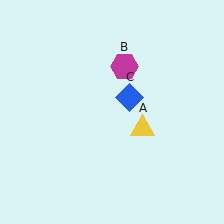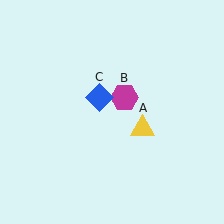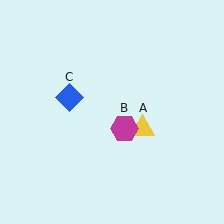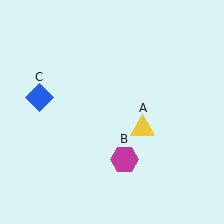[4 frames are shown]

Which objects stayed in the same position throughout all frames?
Yellow triangle (object A) remained stationary.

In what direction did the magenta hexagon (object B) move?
The magenta hexagon (object B) moved down.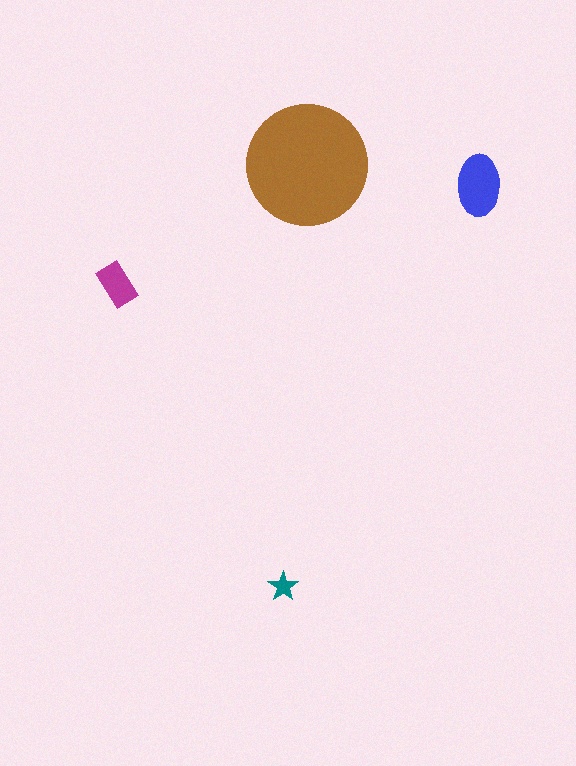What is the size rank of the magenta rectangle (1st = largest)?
3rd.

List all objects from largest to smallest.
The brown circle, the blue ellipse, the magenta rectangle, the teal star.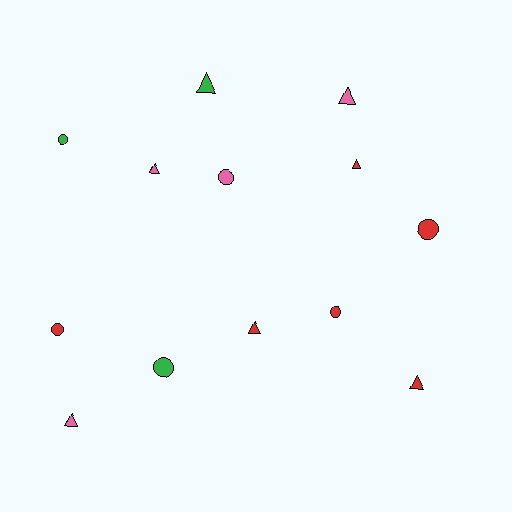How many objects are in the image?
There are 13 objects.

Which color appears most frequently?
Red, with 6 objects.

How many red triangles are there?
There are 3 red triangles.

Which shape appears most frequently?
Triangle, with 7 objects.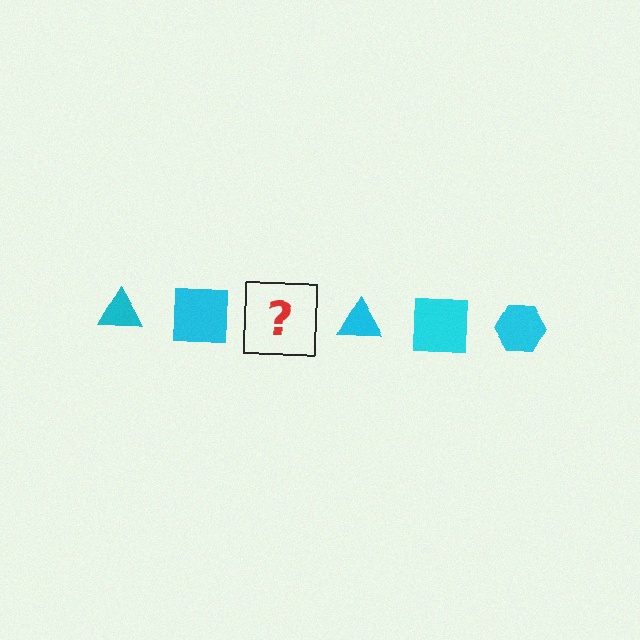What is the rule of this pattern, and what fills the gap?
The rule is that the pattern cycles through triangle, square, hexagon shapes in cyan. The gap should be filled with a cyan hexagon.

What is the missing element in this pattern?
The missing element is a cyan hexagon.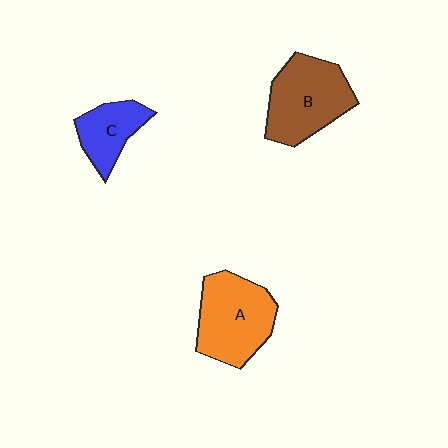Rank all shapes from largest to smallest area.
From largest to smallest: A (orange), B (brown), C (blue).